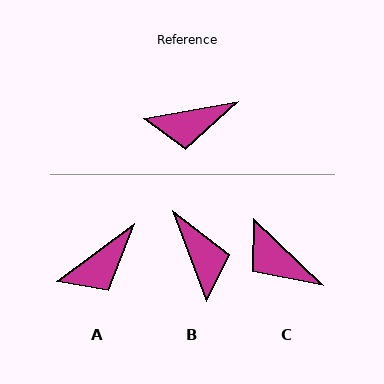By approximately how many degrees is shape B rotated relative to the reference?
Approximately 100 degrees counter-clockwise.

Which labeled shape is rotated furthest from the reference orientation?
B, about 100 degrees away.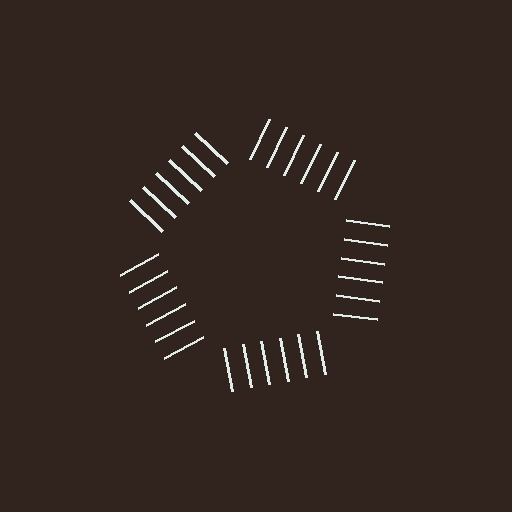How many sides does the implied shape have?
5 sides — the line-ends trace a pentagon.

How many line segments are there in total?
30 — 6 along each of the 5 edges.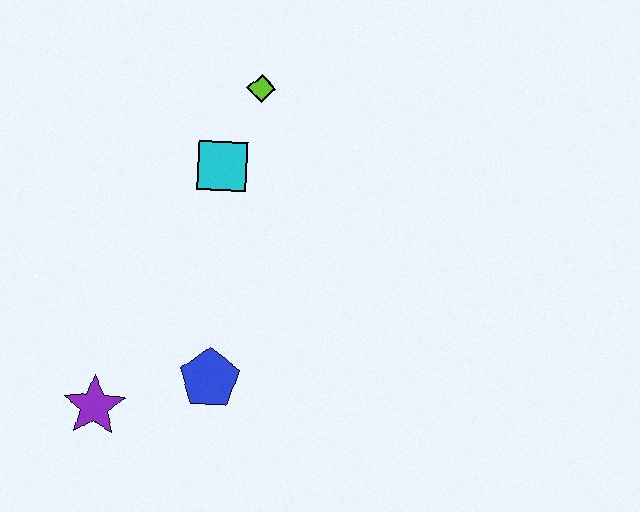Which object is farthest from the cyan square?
The purple star is farthest from the cyan square.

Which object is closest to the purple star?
The blue pentagon is closest to the purple star.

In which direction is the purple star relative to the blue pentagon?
The purple star is to the left of the blue pentagon.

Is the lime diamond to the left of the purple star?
No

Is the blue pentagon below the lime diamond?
Yes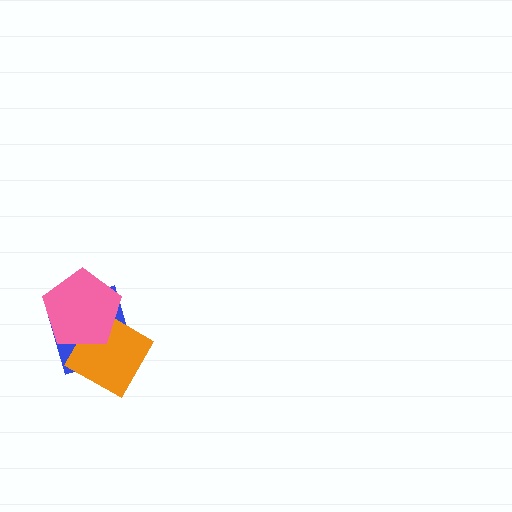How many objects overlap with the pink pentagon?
2 objects overlap with the pink pentagon.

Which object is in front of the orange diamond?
The pink pentagon is in front of the orange diamond.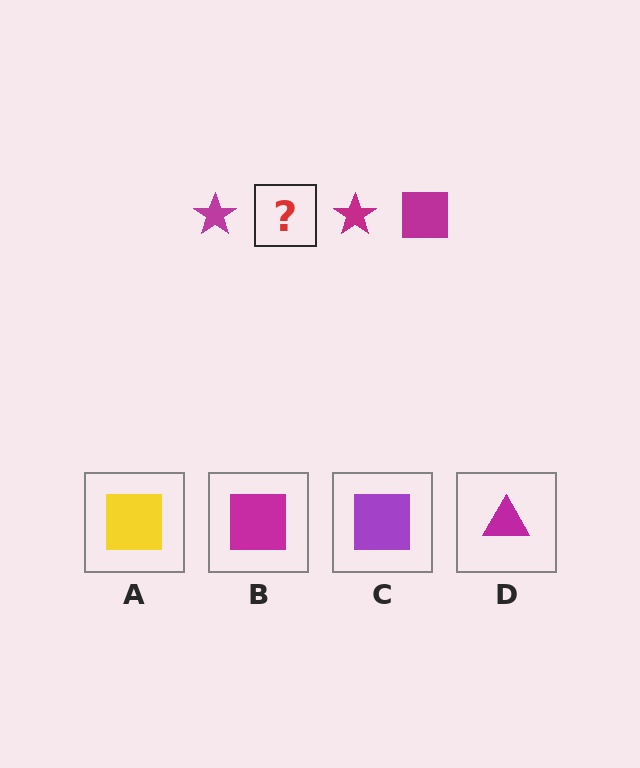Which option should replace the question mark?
Option B.